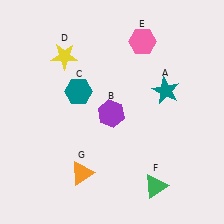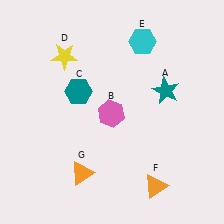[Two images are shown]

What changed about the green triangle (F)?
In Image 1, F is green. In Image 2, it changed to orange.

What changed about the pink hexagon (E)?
In Image 1, E is pink. In Image 2, it changed to cyan.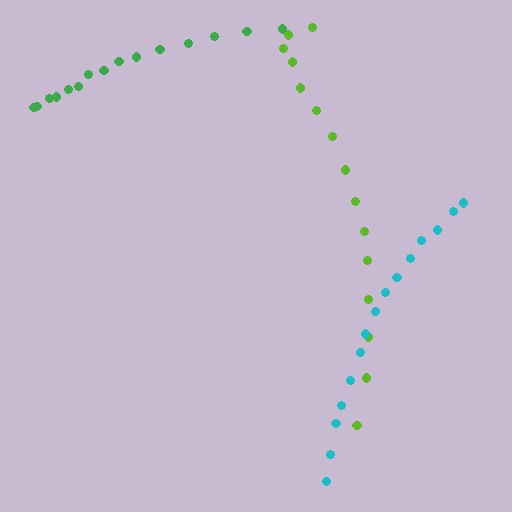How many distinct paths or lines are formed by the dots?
There are 3 distinct paths.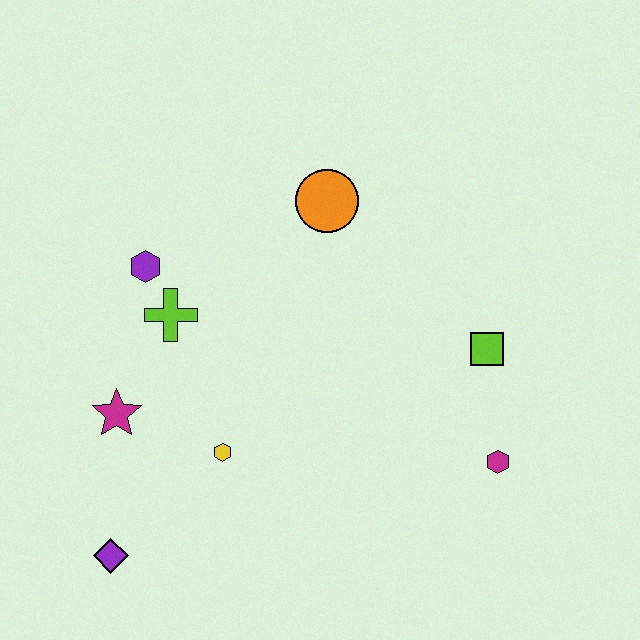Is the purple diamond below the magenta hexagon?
Yes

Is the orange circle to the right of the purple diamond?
Yes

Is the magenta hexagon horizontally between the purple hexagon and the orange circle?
No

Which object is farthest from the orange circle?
The purple diamond is farthest from the orange circle.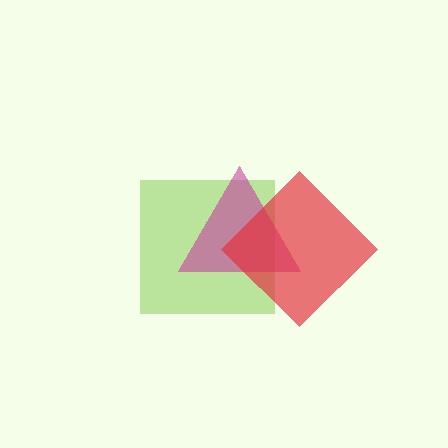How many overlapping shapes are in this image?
There are 3 overlapping shapes in the image.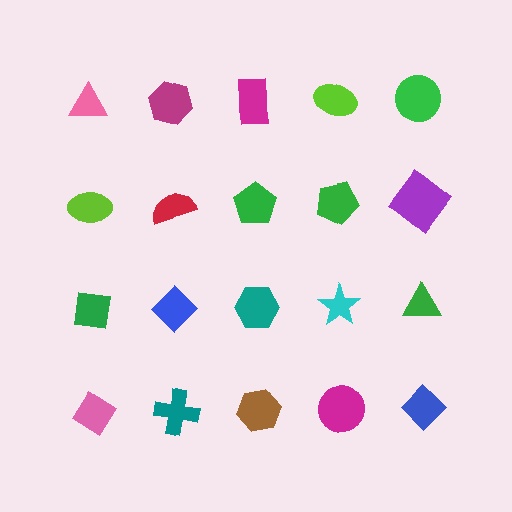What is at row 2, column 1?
A lime ellipse.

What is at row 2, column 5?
A purple diamond.